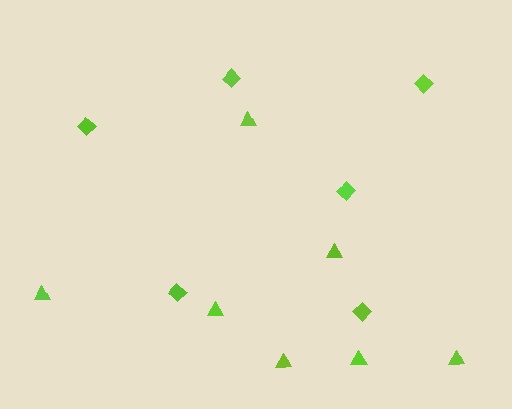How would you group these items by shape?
There are 2 groups: one group of triangles (7) and one group of diamonds (6).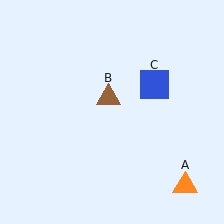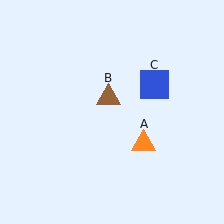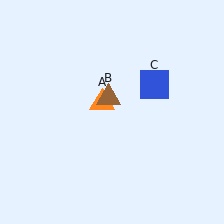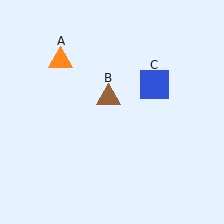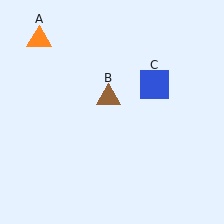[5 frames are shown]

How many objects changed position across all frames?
1 object changed position: orange triangle (object A).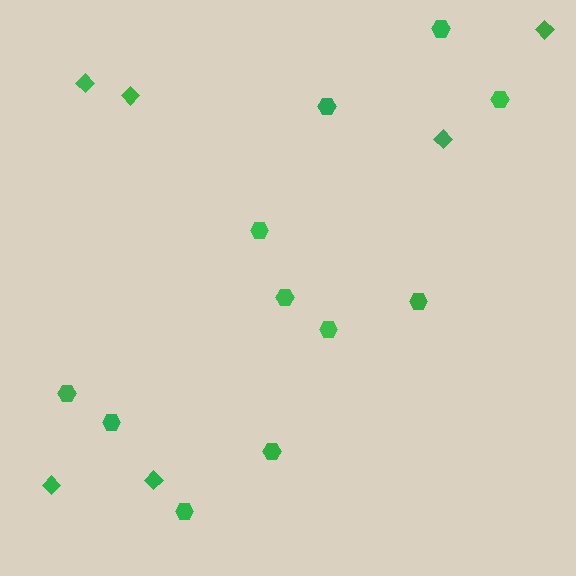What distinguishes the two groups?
There are 2 groups: one group of diamonds (6) and one group of hexagons (11).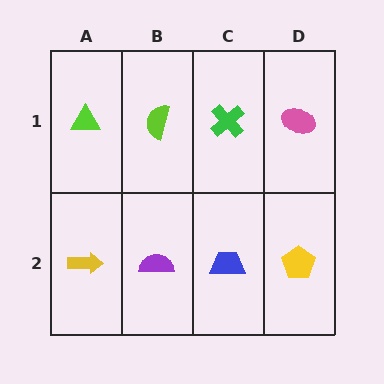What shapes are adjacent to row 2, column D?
A pink ellipse (row 1, column D), a blue trapezoid (row 2, column C).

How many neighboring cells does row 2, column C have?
3.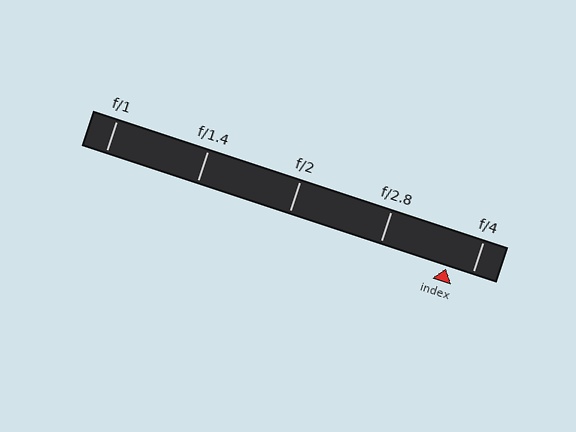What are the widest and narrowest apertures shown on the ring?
The widest aperture shown is f/1 and the narrowest is f/4.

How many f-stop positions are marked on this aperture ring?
There are 5 f-stop positions marked.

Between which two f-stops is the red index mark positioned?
The index mark is between f/2.8 and f/4.